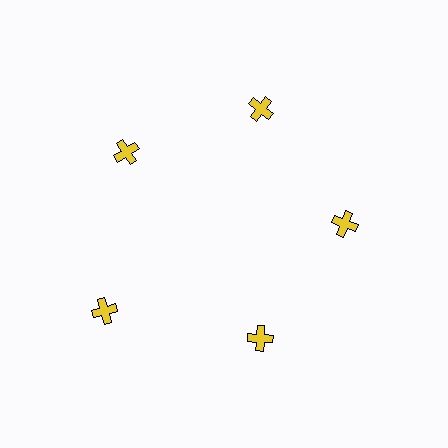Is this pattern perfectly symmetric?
No. The 5 yellow crosses are arranged in a ring, but one element near the 8 o'clock position is pushed outward from the center, breaking the 5-fold rotational symmetry.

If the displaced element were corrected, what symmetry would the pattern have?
It would have 5-fold rotational symmetry — the pattern would map onto itself every 72 degrees.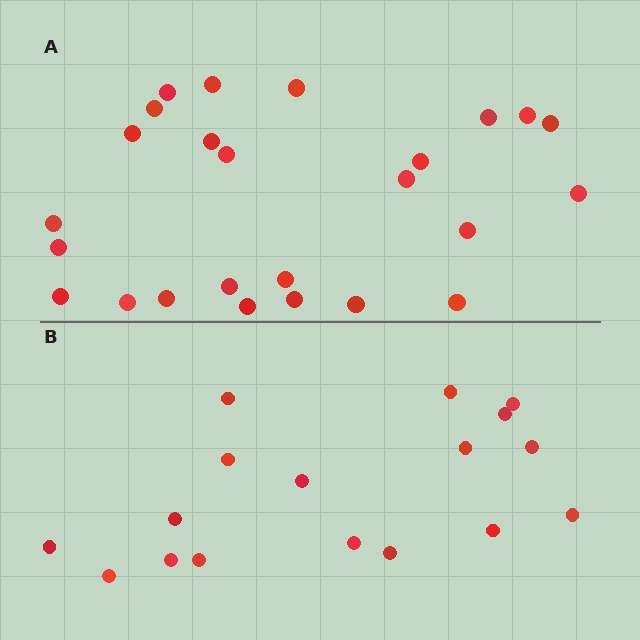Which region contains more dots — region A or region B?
Region A (the top region) has more dots.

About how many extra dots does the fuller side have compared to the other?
Region A has roughly 8 or so more dots than region B.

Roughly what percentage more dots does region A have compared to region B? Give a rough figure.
About 45% more.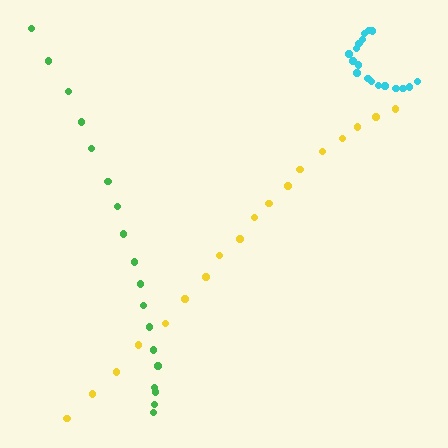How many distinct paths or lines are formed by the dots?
There are 3 distinct paths.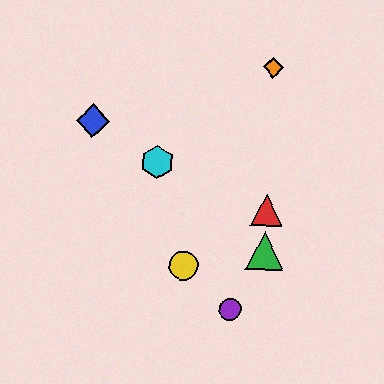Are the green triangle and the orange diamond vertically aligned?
Yes, both are at x≈265.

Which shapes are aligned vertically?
The red triangle, the green triangle, the orange diamond are aligned vertically.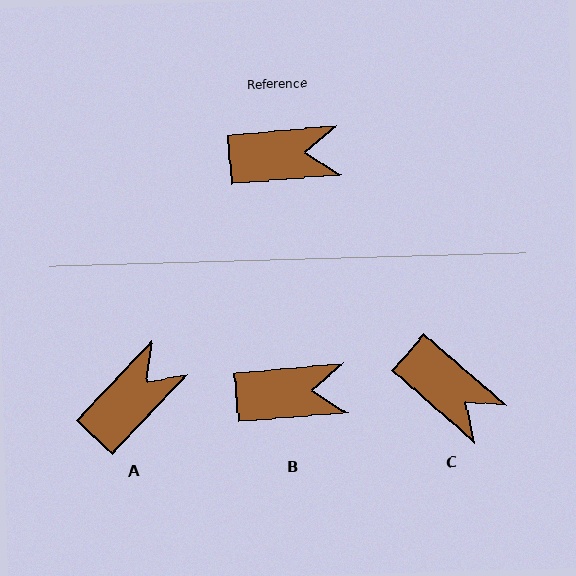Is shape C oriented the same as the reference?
No, it is off by about 46 degrees.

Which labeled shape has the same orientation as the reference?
B.